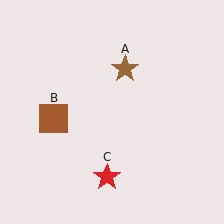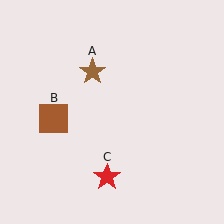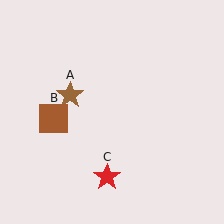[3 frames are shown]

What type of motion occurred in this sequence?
The brown star (object A) rotated counterclockwise around the center of the scene.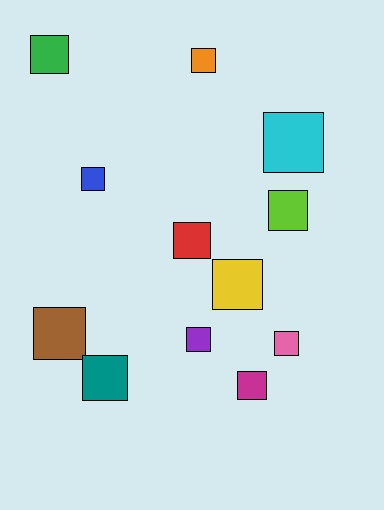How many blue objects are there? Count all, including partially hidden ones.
There is 1 blue object.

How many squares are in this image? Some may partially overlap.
There are 12 squares.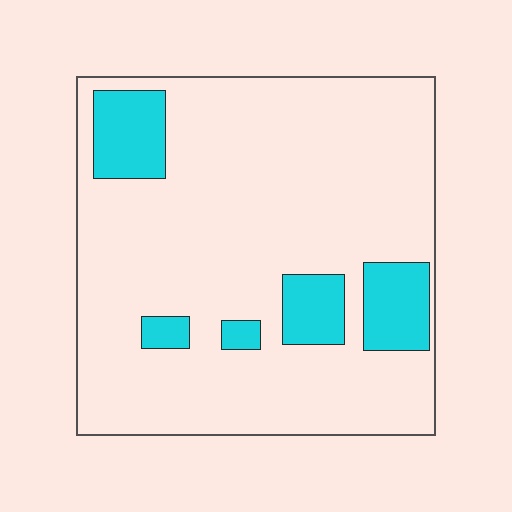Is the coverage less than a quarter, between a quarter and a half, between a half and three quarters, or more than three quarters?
Less than a quarter.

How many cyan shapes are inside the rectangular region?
5.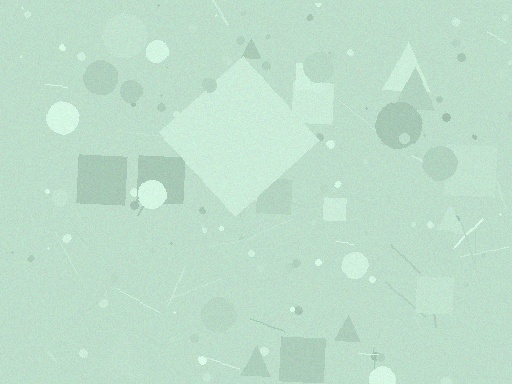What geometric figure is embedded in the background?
A diamond is embedded in the background.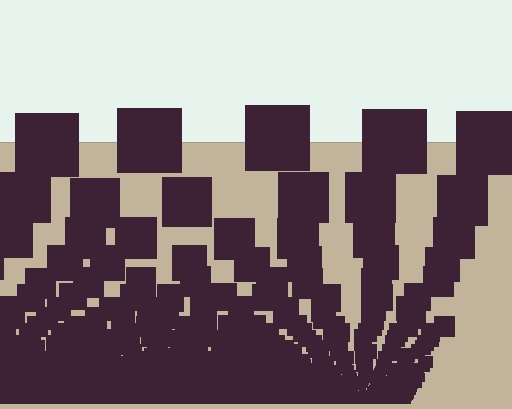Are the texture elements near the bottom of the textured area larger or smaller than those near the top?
Smaller. The gradient is inverted — elements near the bottom are smaller and denser.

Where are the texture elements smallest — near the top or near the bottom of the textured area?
Near the bottom.